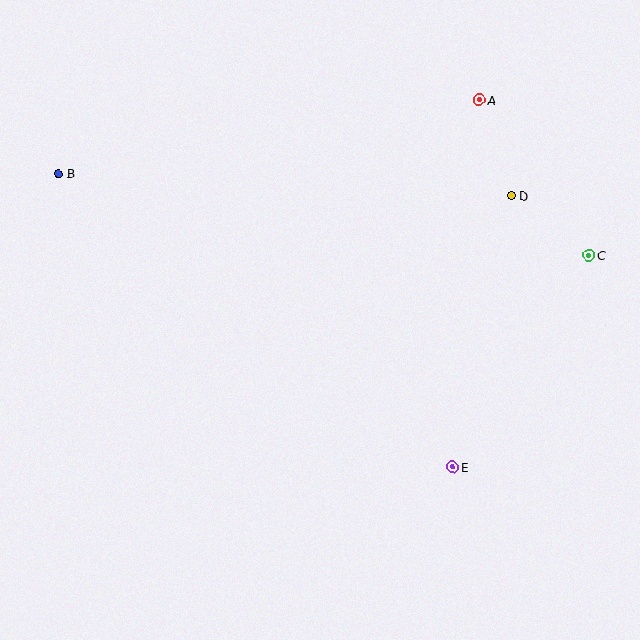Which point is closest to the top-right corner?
Point A is closest to the top-right corner.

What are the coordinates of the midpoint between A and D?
The midpoint between A and D is at (495, 148).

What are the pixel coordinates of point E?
Point E is at (453, 467).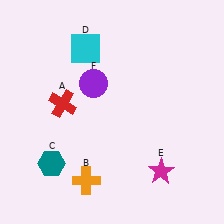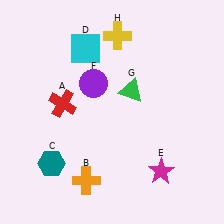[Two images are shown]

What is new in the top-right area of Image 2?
A green triangle (G) was added in the top-right area of Image 2.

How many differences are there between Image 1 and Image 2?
There are 2 differences between the two images.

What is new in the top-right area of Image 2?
A yellow cross (H) was added in the top-right area of Image 2.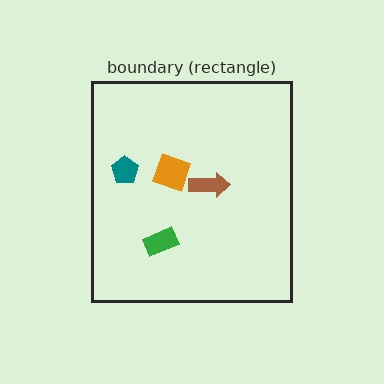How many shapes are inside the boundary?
4 inside, 0 outside.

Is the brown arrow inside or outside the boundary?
Inside.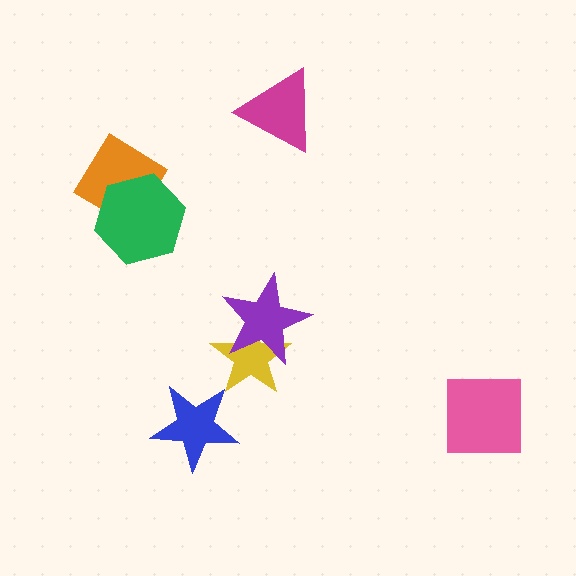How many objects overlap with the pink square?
0 objects overlap with the pink square.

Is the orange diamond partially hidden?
Yes, it is partially covered by another shape.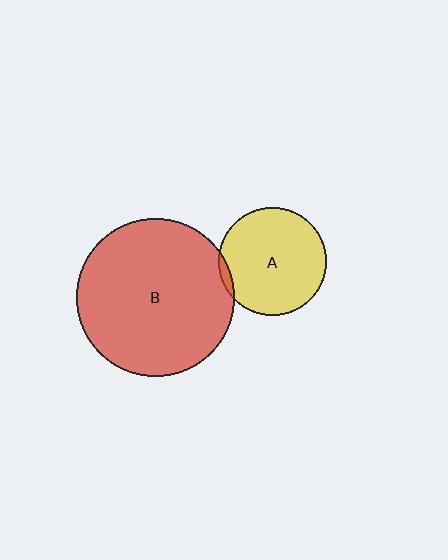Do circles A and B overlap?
Yes.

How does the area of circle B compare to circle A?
Approximately 2.2 times.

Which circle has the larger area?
Circle B (red).